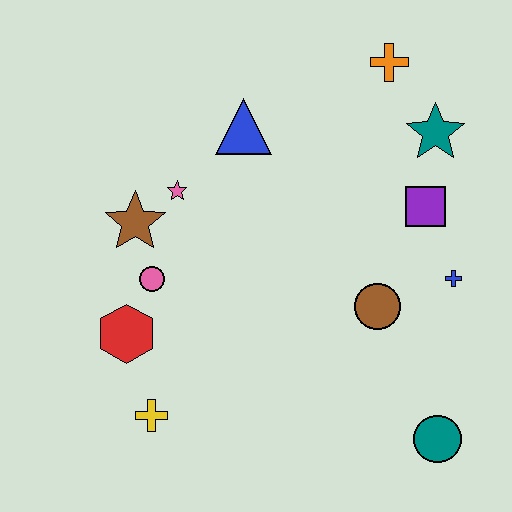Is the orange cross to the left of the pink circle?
No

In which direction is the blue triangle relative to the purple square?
The blue triangle is to the left of the purple square.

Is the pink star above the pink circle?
Yes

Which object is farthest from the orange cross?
The yellow cross is farthest from the orange cross.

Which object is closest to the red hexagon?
The pink circle is closest to the red hexagon.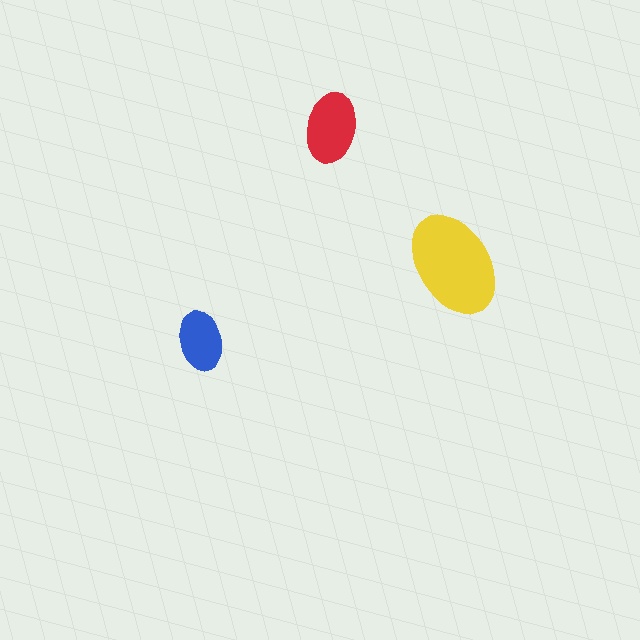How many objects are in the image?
There are 3 objects in the image.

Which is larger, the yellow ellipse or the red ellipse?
The yellow one.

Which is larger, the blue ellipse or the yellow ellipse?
The yellow one.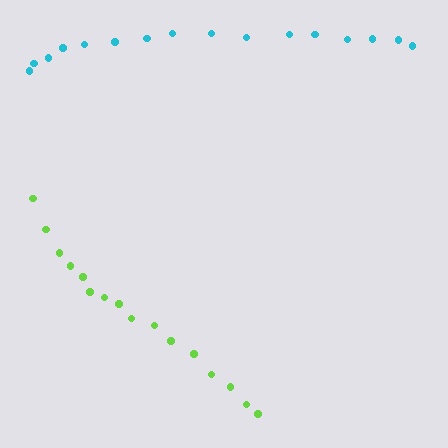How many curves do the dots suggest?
There are 2 distinct paths.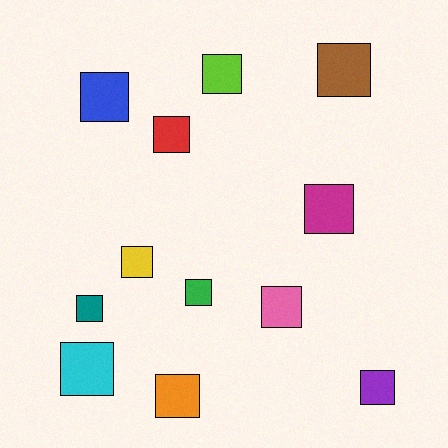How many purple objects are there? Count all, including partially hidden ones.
There is 1 purple object.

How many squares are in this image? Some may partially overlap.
There are 12 squares.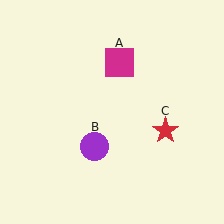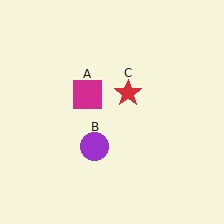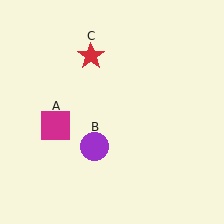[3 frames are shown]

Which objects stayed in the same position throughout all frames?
Purple circle (object B) remained stationary.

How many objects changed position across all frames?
2 objects changed position: magenta square (object A), red star (object C).